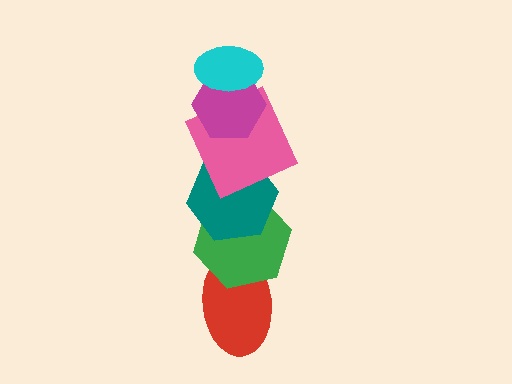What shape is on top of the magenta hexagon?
The cyan ellipse is on top of the magenta hexagon.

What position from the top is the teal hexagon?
The teal hexagon is 4th from the top.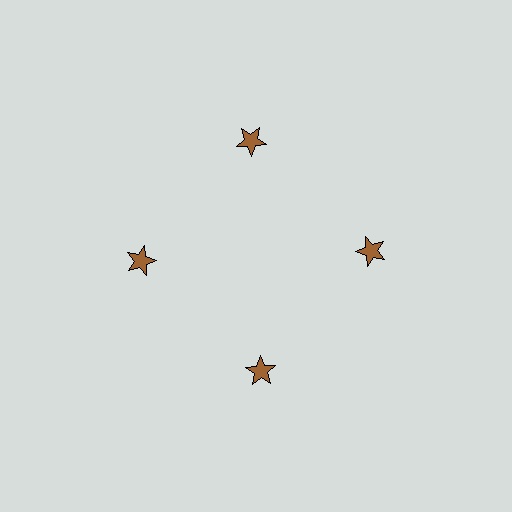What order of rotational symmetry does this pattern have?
This pattern has 4-fold rotational symmetry.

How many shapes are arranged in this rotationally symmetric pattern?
There are 4 shapes, arranged in 4 groups of 1.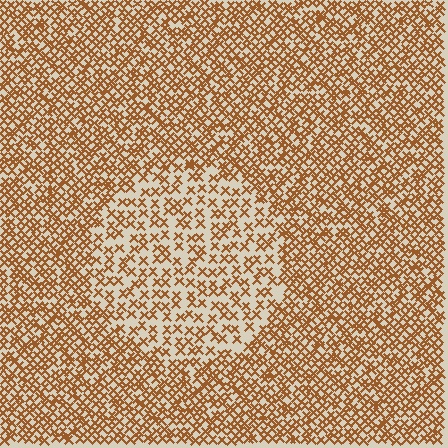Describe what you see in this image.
The image contains small brown elements arranged at two different densities. A circle-shaped region is visible where the elements are less densely packed than the surrounding area.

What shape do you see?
I see a circle.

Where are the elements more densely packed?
The elements are more densely packed outside the circle boundary.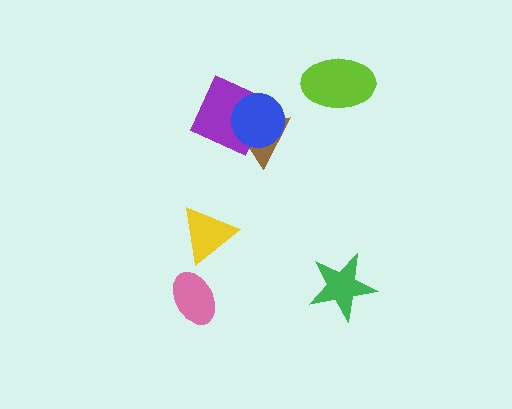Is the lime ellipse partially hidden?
No, no other shape covers it.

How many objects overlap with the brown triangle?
2 objects overlap with the brown triangle.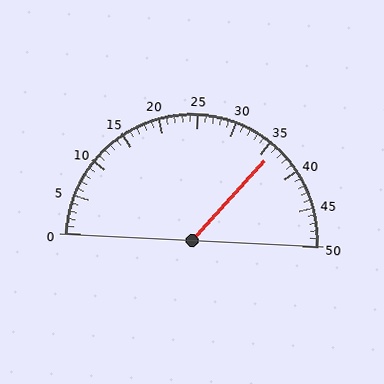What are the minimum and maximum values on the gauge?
The gauge ranges from 0 to 50.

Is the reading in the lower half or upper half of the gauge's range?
The reading is in the upper half of the range (0 to 50).